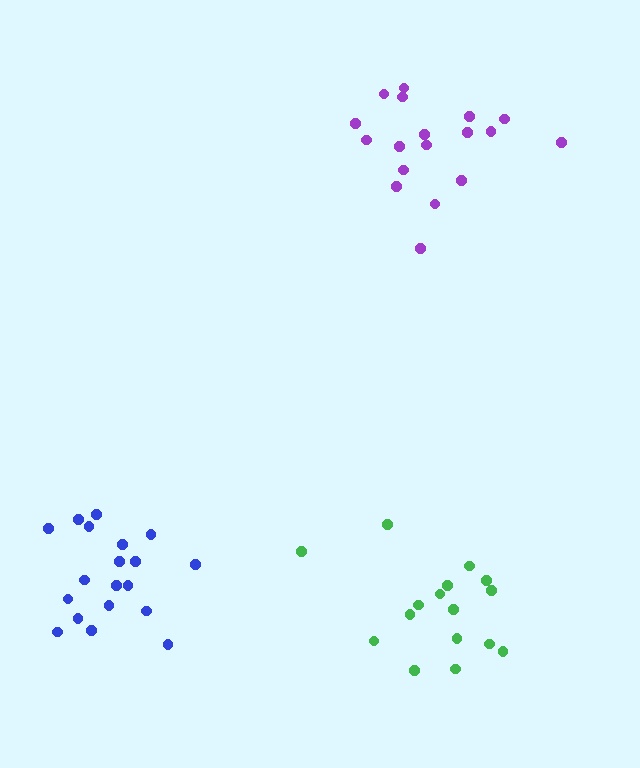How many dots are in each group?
Group 1: 18 dots, Group 2: 16 dots, Group 3: 19 dots (53 total).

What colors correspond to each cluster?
The clusters are colored: purple, green, blue.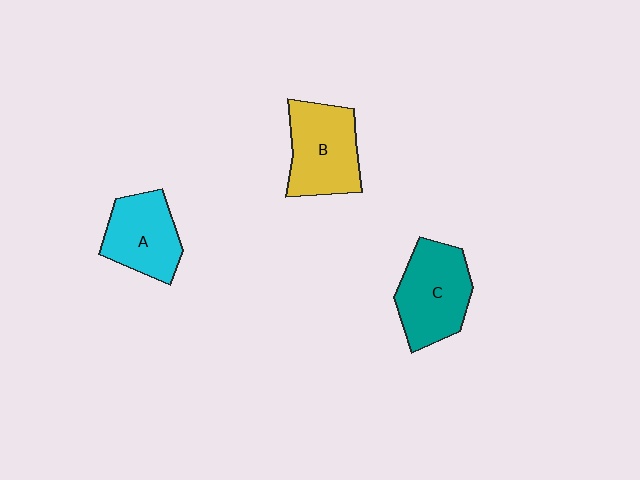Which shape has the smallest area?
Shape A (cyan).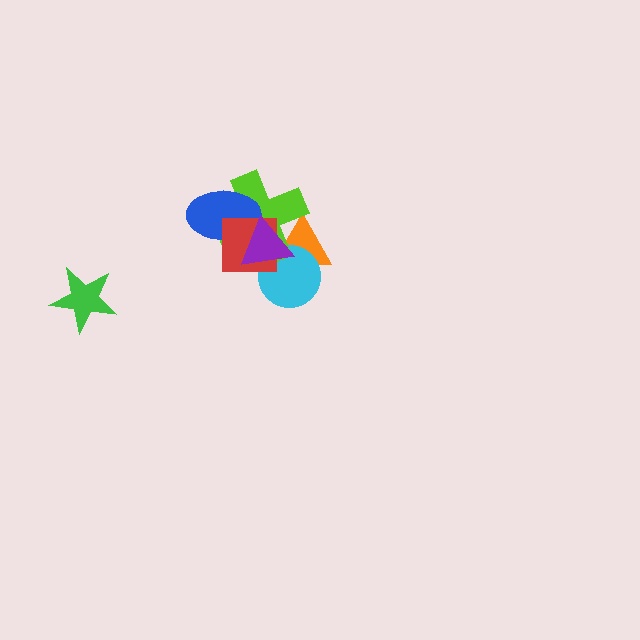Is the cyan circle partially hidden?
Yes, it is partially covered by another shape.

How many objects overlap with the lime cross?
5 objects overlap with the lime cross.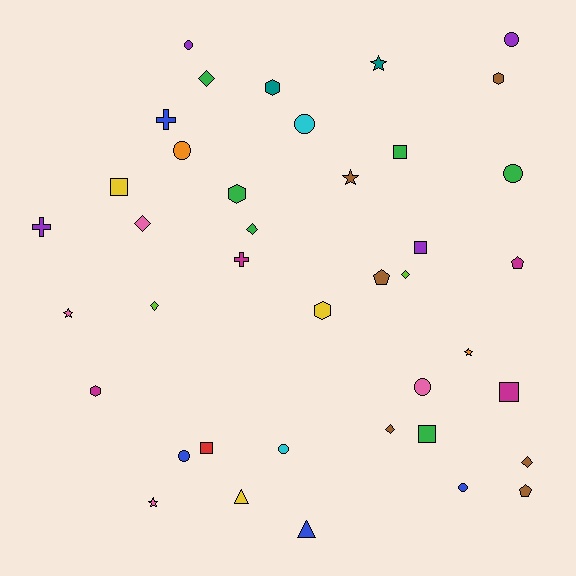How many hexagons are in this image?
There are 5 hexagons.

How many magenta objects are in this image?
There are 4 magenta objects.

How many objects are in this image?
There are 40 objects.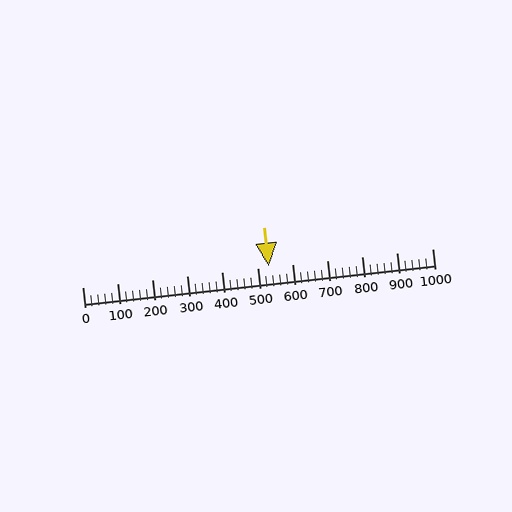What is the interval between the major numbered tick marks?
The major tick marks are spaced 100 units apart.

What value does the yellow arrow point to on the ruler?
The yellow arrow points to approximately 534.